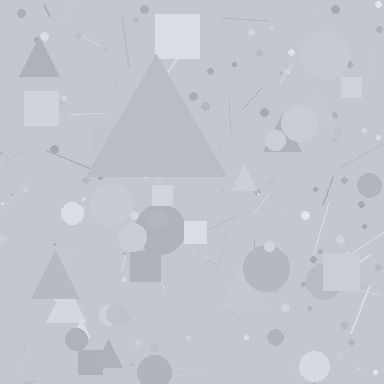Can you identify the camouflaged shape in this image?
The camouflaged shape is a triangle.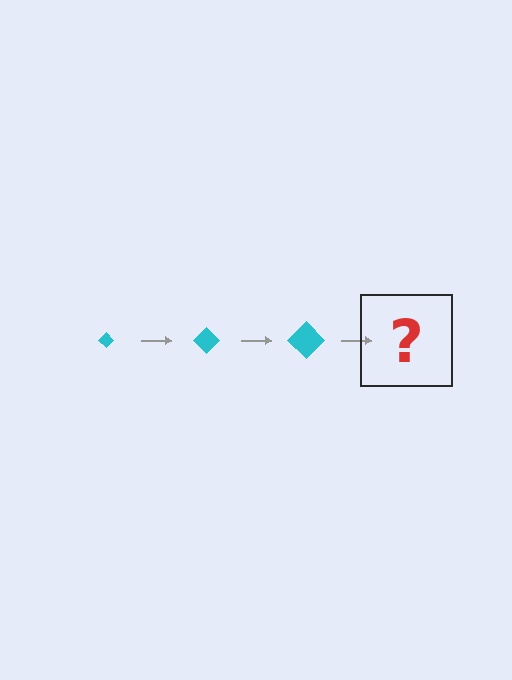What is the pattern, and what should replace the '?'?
The pattern is that the diamond gets progressively larger each step. The '?' should be a cyan diamond, larger than the previous one.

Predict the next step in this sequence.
The next step is a cyan diamond, larger than the previous one.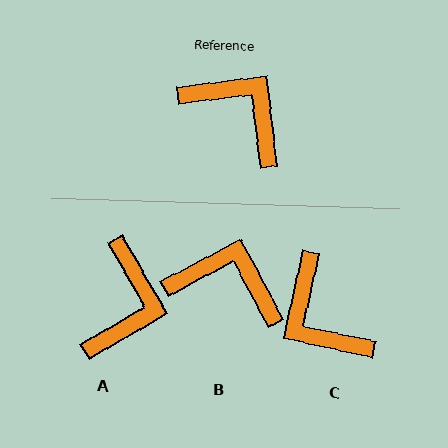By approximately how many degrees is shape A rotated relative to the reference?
Approximately 67 degrees clockwise.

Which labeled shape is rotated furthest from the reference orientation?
C, about 161 degrees away.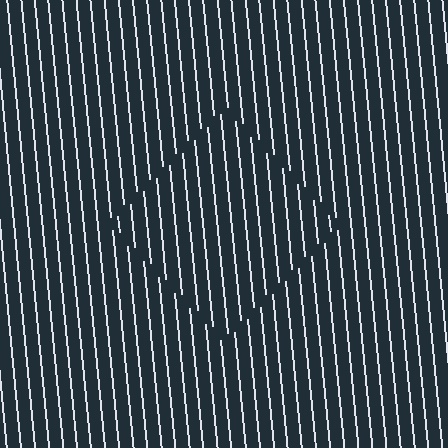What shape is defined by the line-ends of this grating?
An illusory square. The interior of the shape contains the same grating, shifted by half a period — the contour is defined by the phase discontinuity where line-ends from the inner and outer gratings abut.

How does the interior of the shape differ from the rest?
The interior of the shape contains the same grating, shifted by half a period — the contour is defined by the phase discontinuity where line-ends from the inner and outer gratings abut.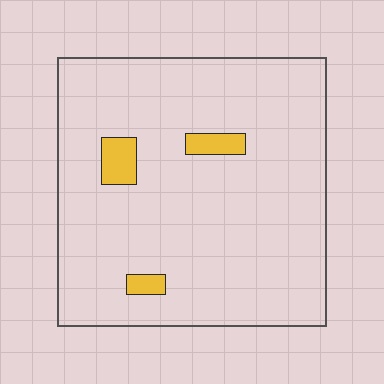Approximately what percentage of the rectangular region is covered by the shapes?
Approximately 5%.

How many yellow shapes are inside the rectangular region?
3.